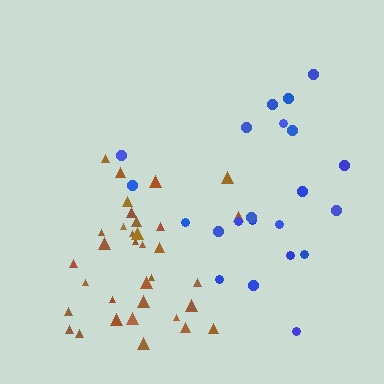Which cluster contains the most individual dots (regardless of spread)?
Brown (34).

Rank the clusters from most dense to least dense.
brown, blue.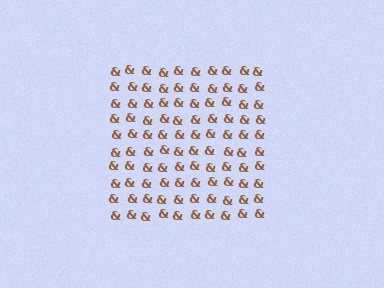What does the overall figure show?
The overall figure shows a square.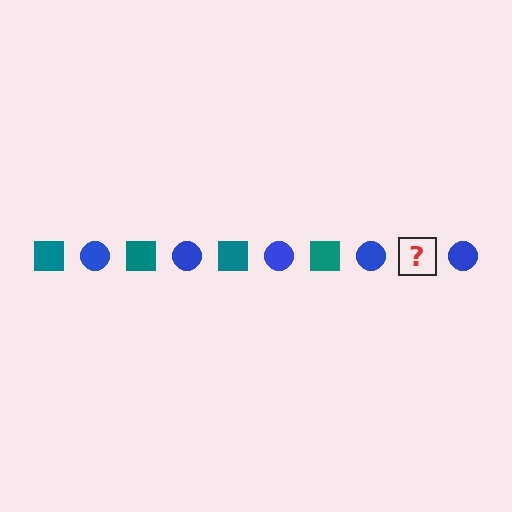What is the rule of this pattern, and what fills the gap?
The rule is that the pattern alternates between teal square and blue circle. The gap should be filled with a teal square.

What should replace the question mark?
The question mark should be replaced with a teal square.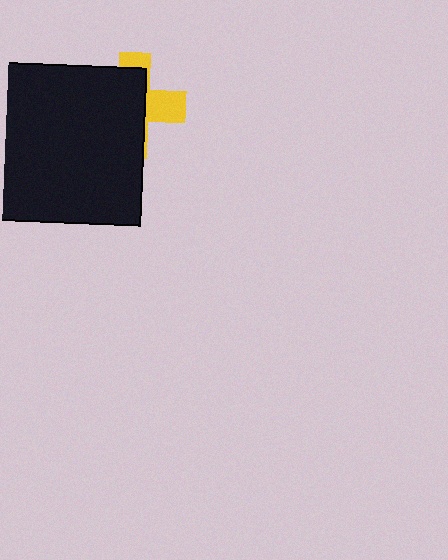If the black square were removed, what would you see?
You would see the complete yellow cross.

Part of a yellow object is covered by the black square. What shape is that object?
It is a cross.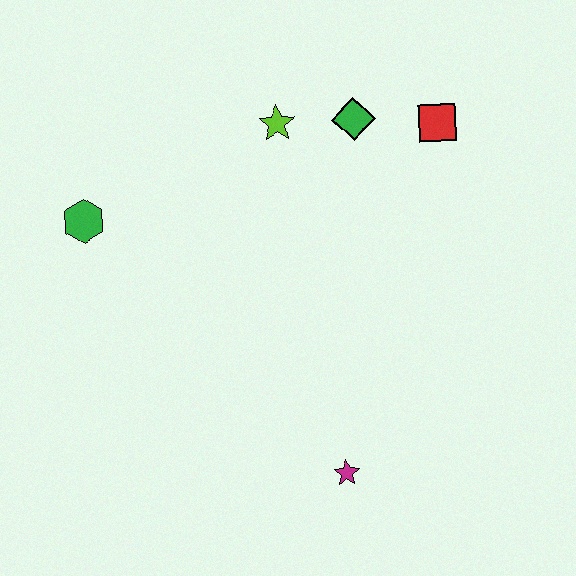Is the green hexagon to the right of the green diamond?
No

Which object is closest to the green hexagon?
The lime star is closest to the green hexagon.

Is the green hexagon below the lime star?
Yes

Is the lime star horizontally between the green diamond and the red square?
No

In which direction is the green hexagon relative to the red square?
The green hexagon is to the left of the red square.